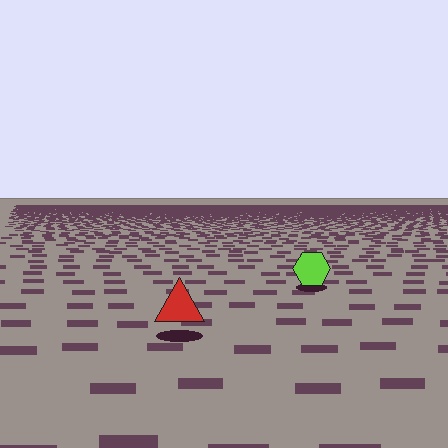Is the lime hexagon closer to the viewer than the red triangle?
No. The red triangle is closer — you can tell from the texture gradient: the ground texture is coarser near it.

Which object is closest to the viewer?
The red triangle is closest. The texture marks near it are larger and more spread out.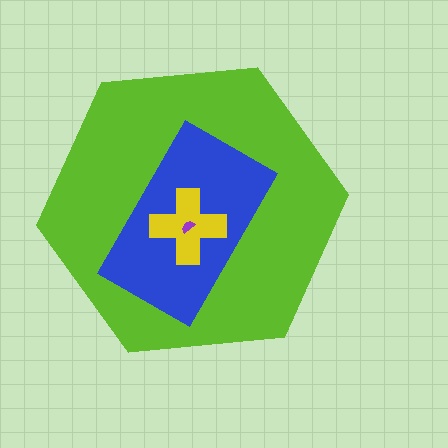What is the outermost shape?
The lime hexagon.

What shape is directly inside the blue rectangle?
The yellow cross.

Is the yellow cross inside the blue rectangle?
Yes.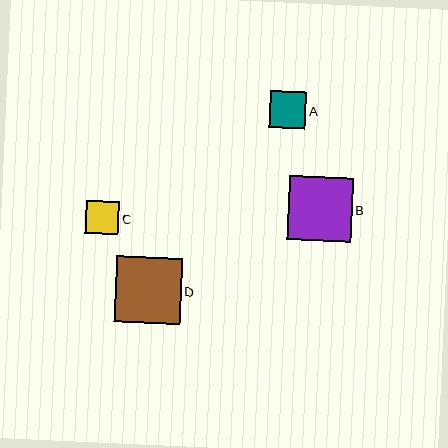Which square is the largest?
Square D is the largest with a size of approximately 66 pixels.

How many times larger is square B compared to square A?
Square B is approximately 1.7 times the size of square A.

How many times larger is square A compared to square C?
Square A is approximately 1.1 times the size of square C.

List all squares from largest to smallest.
From largest to smallest: D, B, A, C.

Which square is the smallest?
Square C is the smallest with a size of approximately 33 pixels.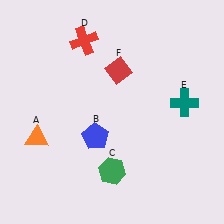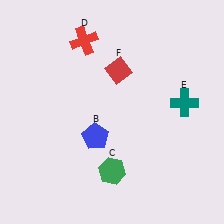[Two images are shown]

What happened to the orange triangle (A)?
The orange triangle (A) was removed in Image 2. It was in the bottom-left area of Image 1.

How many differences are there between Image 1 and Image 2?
There is 1 difference between the two images.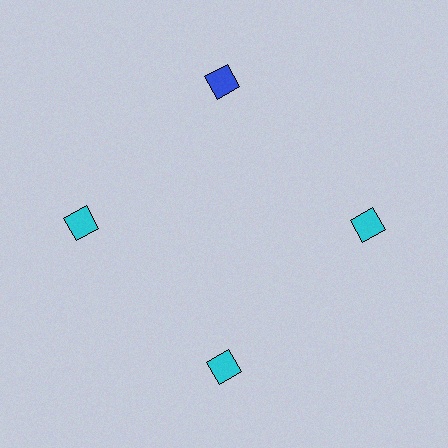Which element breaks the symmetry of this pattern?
The blue diamond at roughly the 12 o'clock position breaks the symmetry. All other shapes are cyan diamonds.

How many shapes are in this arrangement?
There are 4 shapes arranged in a ring pattern.